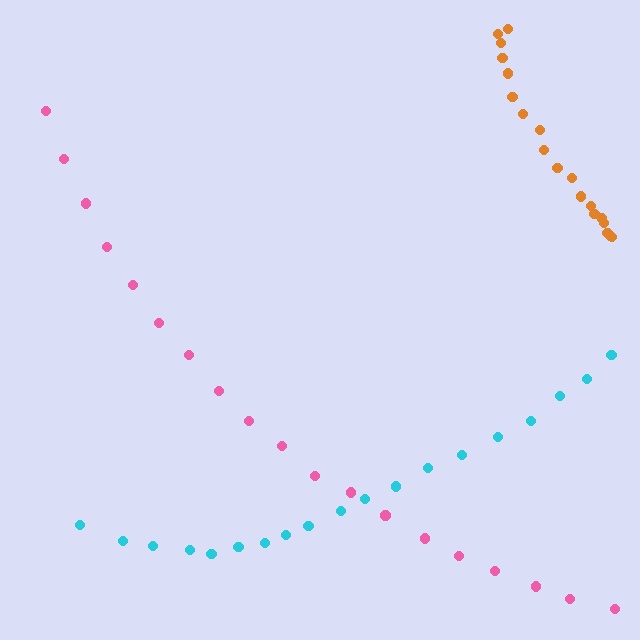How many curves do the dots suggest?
There are 3 distinct paths.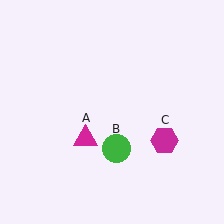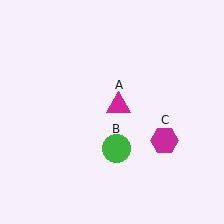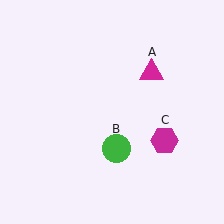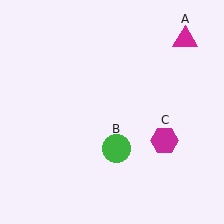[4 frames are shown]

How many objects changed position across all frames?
1 object changed position: magenta triangle (object A).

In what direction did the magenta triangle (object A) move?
The magenta triangle (object A) moved up and to the right.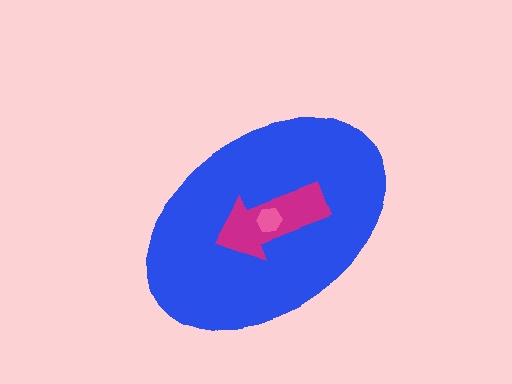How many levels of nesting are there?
3.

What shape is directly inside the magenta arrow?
The pink hexagon.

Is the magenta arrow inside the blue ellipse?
Yes.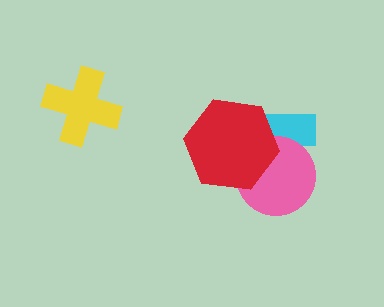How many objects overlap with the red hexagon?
2 objects overlap with the red hexagon.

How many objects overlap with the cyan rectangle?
2 objects overlap with the cyan rectangle.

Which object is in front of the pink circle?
The red hexagon is in front of the pink circle.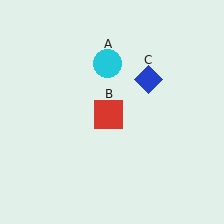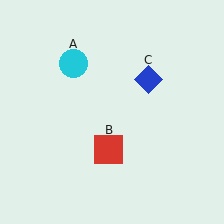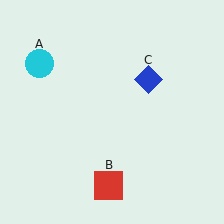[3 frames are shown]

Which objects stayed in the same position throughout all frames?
Blue diamond (object C) remained stationary.